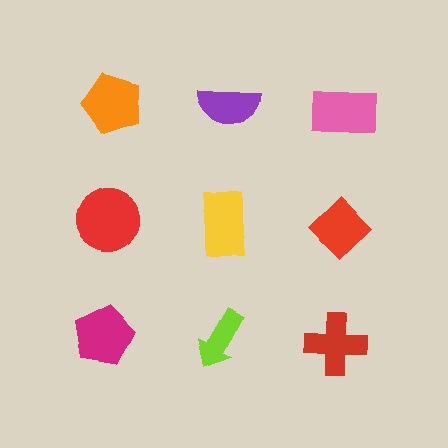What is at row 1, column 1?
An orange pentagon.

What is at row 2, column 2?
A yellow rectangle.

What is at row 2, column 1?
A red circle.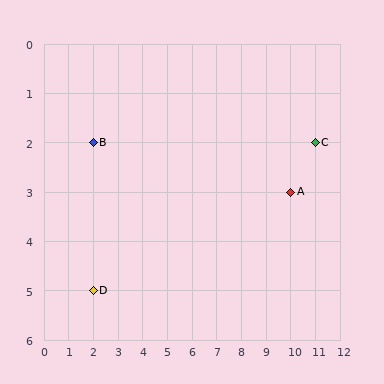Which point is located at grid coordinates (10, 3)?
Point A is at (10, 3).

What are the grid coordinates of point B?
Point B is at grid coordinates (2, 2).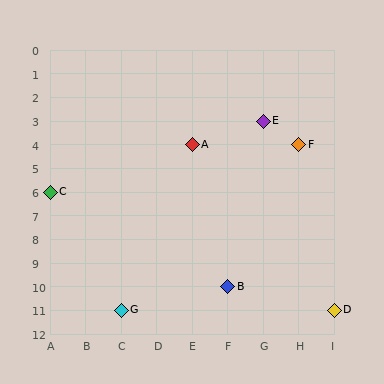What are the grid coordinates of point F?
Point F is at grid coordinates (H, 4).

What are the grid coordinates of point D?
Point D is at grid coordinates (I, 11).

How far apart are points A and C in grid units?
Points A and C are 4 columns and 2 rows apart (about 4.5 grid units diagonally).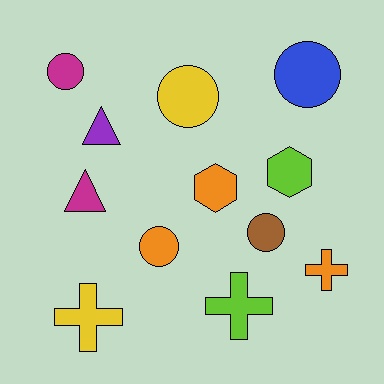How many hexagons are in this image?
There are 2 hexagons.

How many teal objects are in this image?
There are no teal objects.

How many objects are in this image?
There are 12 objects.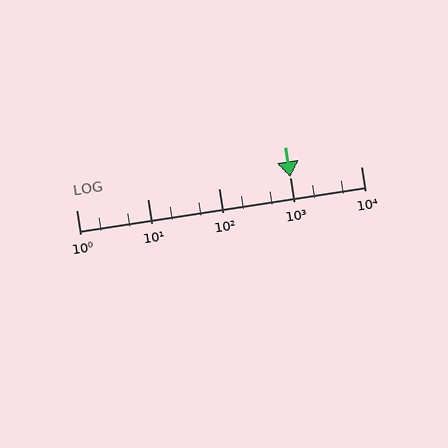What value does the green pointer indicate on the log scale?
The pointer indicates approximately 1000.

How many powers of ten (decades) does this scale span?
The scale spans 4 decades, from 1 to 10000.